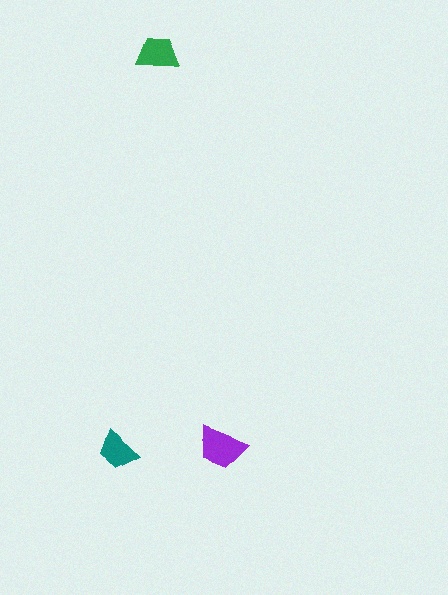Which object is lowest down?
The teal trapezoid is bottommost.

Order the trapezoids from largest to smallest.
the purple one, the green one, the teal one.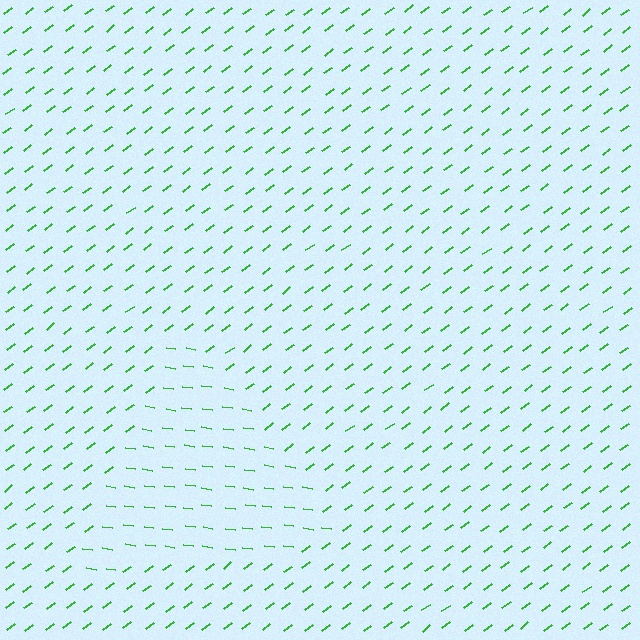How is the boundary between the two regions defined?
The boundary is defined purely by a change in line orientation (approximately 45 degrees difference). All lines are the same color and thickness.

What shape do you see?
I see a triangle.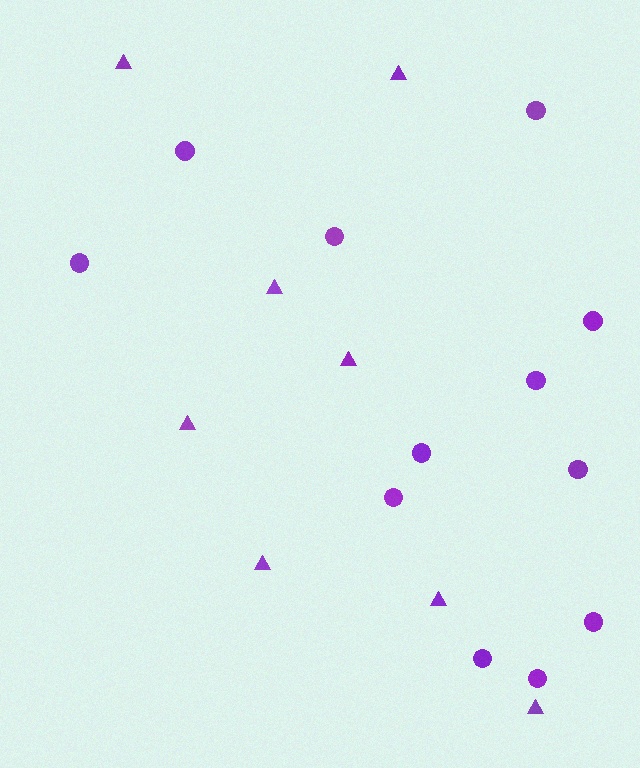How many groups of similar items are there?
There are 2 groups: one group of circles (12) and one group of triangles (8).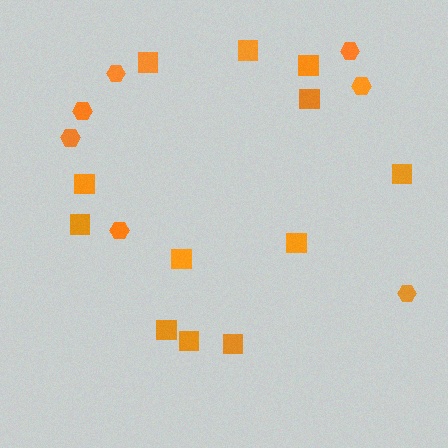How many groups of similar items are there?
There are 2 groups: one group of hexagons (7) and one group of squares (12).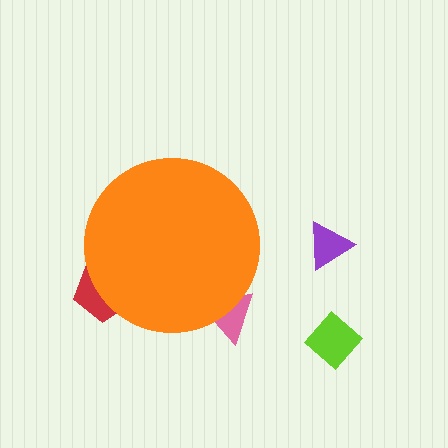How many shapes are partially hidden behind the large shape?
2 shapes are partially hidden.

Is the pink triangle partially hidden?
Yes, the pink triangle is partially hidden behind the orange circle.